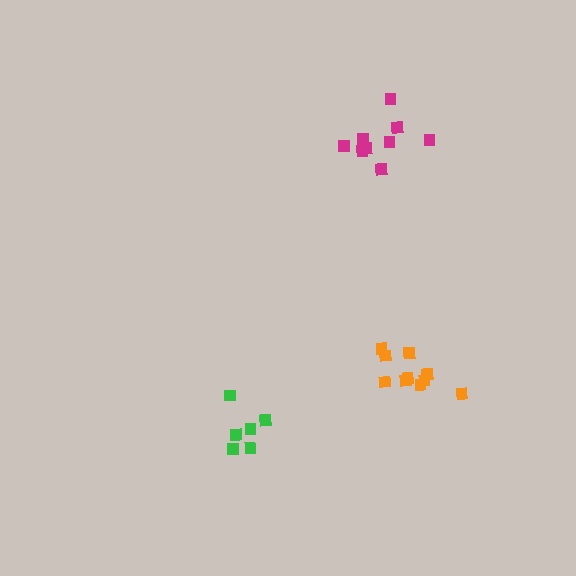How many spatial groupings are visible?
There are 3 spatial groupings.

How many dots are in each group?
Group 1: 6 dots, Group 2: 10 dots, Group 3: 9 dots (25 total).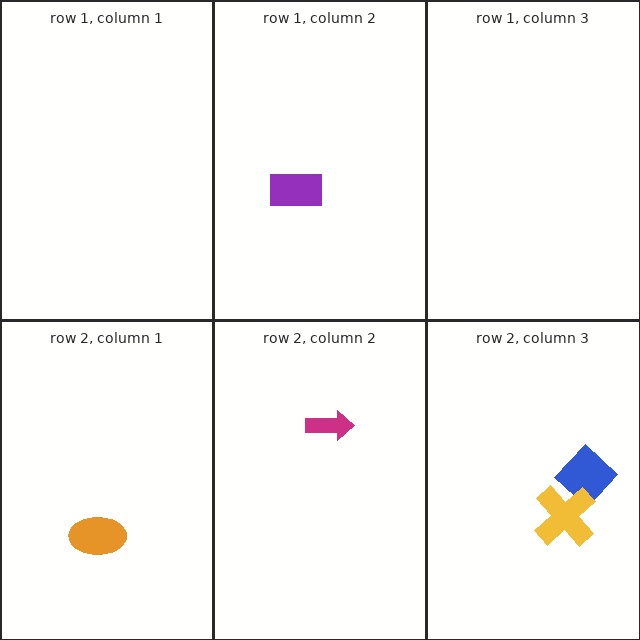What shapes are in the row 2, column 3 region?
The blue diamond, the yellow cross.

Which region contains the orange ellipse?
The row 2, column 1 region.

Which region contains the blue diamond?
The row 2, column 3 region.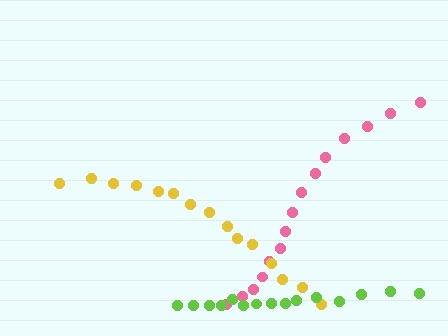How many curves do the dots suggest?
There are 3 distinct paths.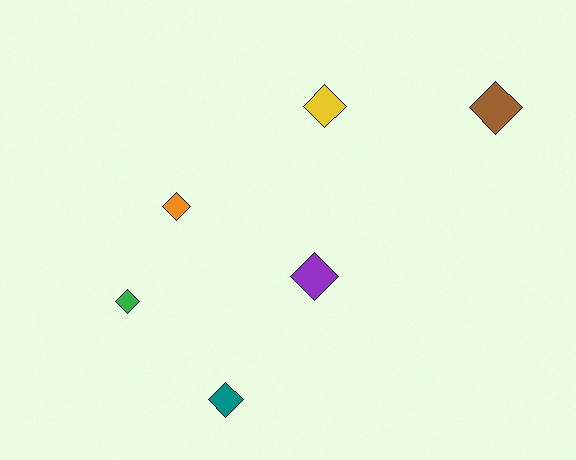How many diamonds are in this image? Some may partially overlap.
There are 6 diamonds.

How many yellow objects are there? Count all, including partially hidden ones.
There is 1 yellow object.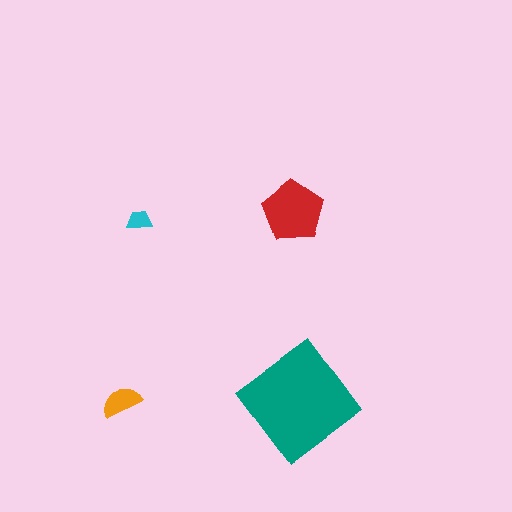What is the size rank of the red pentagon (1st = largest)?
2nd.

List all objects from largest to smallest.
The teal diamond, the red pentagon, the orange semicircle, the cyan trapezoid.